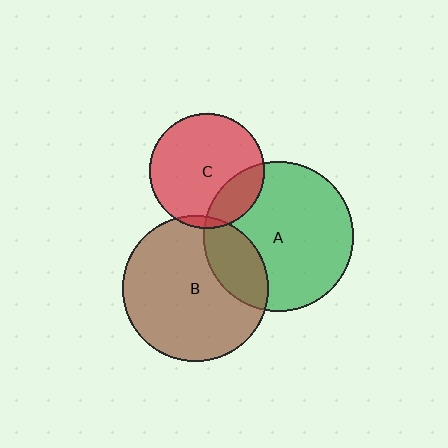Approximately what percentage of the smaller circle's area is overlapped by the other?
Approximately 5%.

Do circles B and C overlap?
Yes.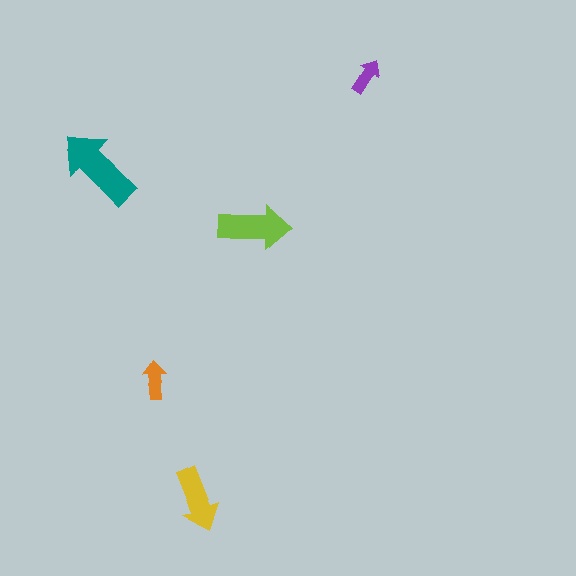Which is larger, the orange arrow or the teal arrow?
The teal one.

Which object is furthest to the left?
The teal arrow is leftmost.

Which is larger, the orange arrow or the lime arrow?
The lime one.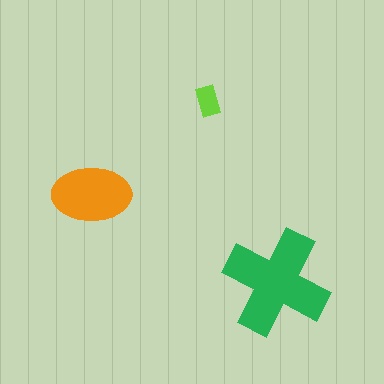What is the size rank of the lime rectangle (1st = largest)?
3rd.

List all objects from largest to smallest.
The green cross, the orange ellipse, the lime rectangle.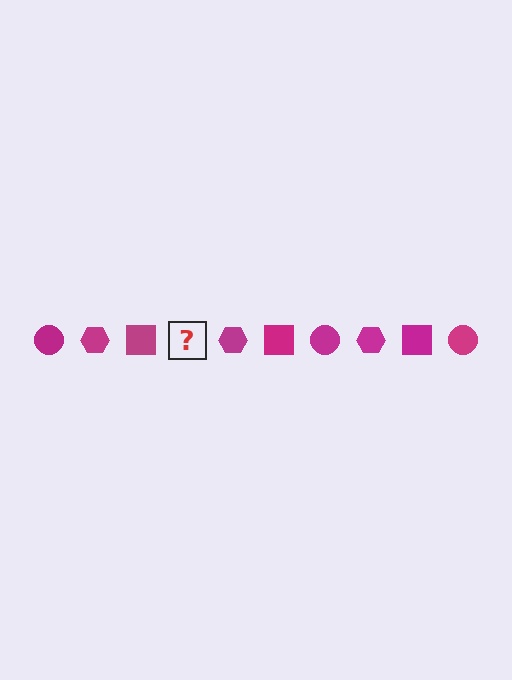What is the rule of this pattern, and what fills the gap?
The rule is that the pattern cycles through circle, hexagon, square shapes in magenta. The gap should be filled with a magenta circle.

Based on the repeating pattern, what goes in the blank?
The blank should be a magenta circle.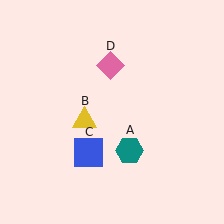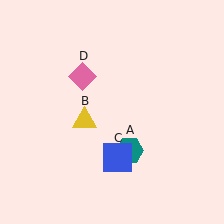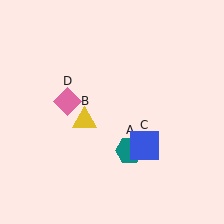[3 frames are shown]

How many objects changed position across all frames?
2 objects changed position: blue square (object C), pink diamond (object D).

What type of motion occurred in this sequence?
The blue square (object C), pink diamond (object D) rotated counterclockwise around the center of the scene.